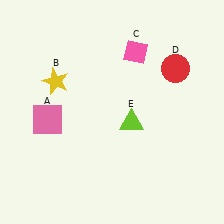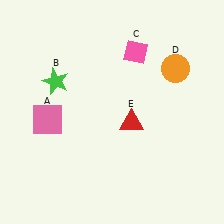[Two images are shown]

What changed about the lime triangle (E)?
In Image 1, E is lime. In Image 2, it changed to red.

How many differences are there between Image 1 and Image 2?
There are 3 differences between the two images.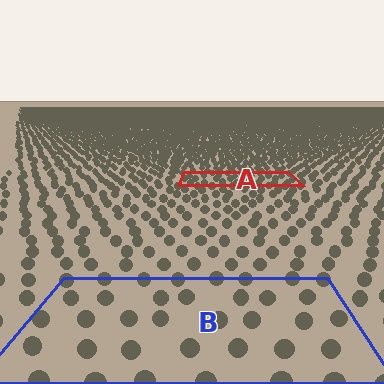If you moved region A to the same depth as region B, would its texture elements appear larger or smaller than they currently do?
They would appear larger. At a closer depth, the same texture elements are projected at a bigger on-screen size.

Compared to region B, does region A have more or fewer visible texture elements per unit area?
Region A has more texture elements per unit area — they are packed more densely because it is farther away.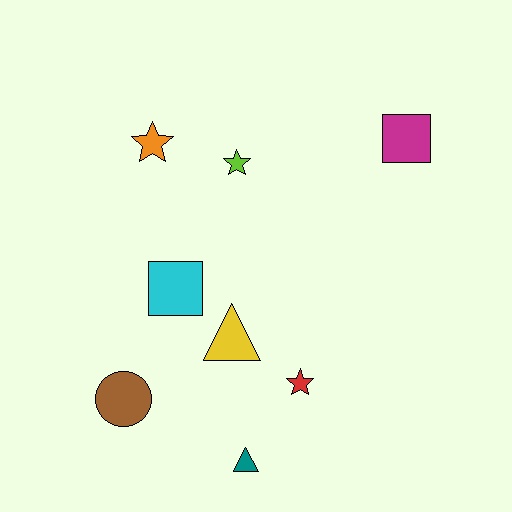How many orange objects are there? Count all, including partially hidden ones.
There is 1 orange object.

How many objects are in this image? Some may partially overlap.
There are 8 objects.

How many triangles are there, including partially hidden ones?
There are 2 triangles.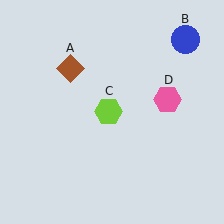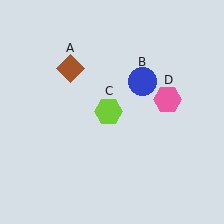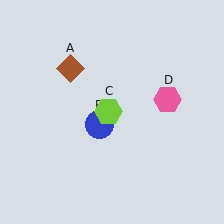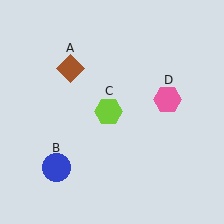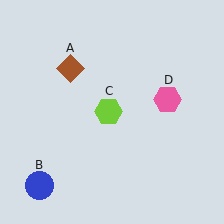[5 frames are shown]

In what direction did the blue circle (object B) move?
The blue circle (object B) moved down and to the left.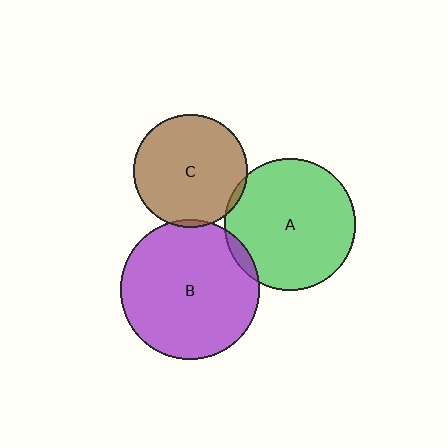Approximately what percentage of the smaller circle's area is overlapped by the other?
Approximately 5%.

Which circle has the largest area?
Circle B (purple).